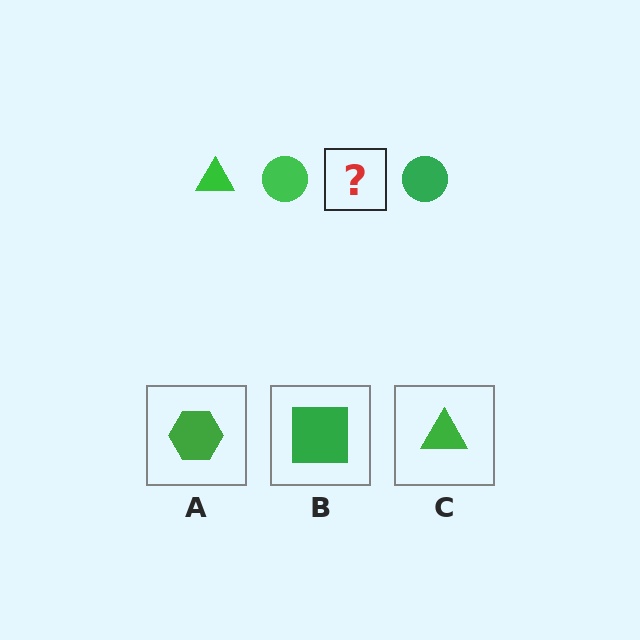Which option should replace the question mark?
Option C.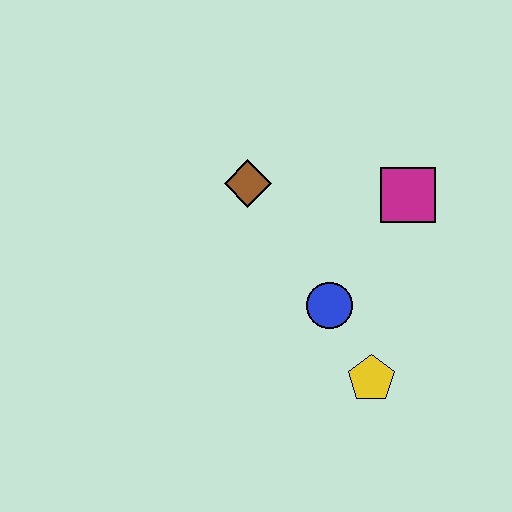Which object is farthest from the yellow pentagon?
The brown diamond is farthest from the yellow pentagon.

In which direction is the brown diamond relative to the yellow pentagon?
The brown diamond is above the yellow pentagon.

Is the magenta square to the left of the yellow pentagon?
No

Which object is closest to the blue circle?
The yellow pentagon is closest to the blue circle.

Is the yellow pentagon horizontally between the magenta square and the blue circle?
Yes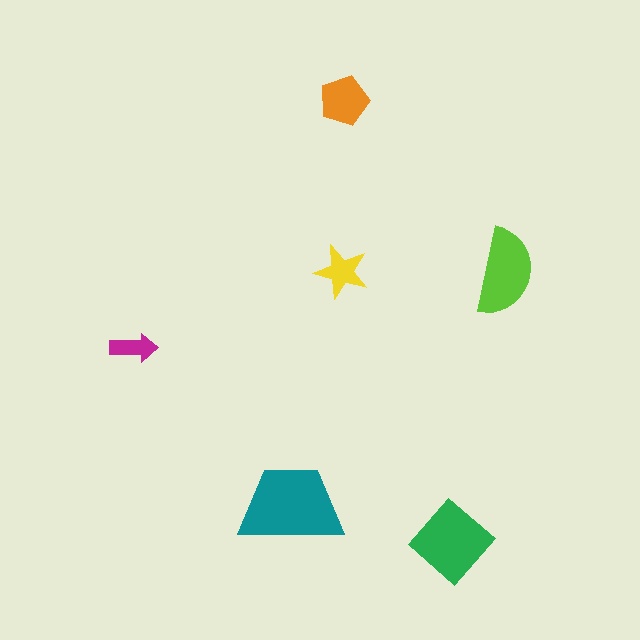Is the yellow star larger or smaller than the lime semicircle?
Smaller.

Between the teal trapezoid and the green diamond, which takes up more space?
The teal trapezoid.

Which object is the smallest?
The magenta arrow.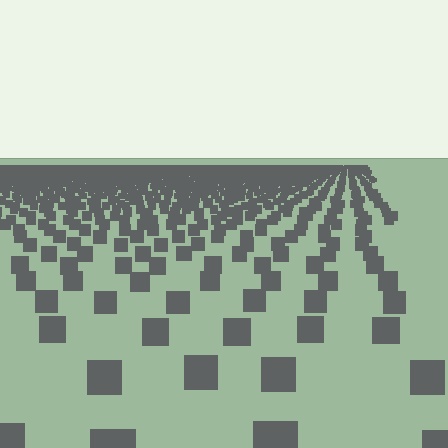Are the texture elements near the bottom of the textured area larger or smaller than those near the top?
Larger. Near the bottom, elements are closer to the viewer and appear at a bigger on-screen size.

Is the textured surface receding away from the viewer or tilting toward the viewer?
The surface is receding away from the viewer. Texture elements get smaller and denser toward the top.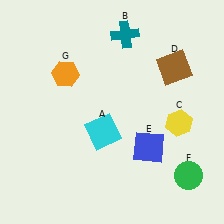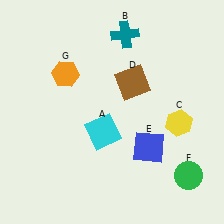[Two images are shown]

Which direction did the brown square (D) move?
The brown square (D) moved left.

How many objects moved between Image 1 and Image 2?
1 object moved between the two images.